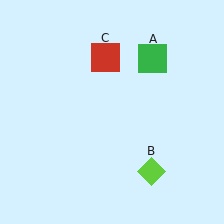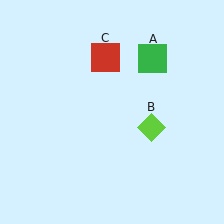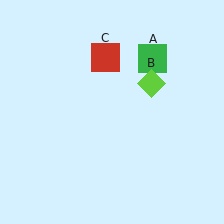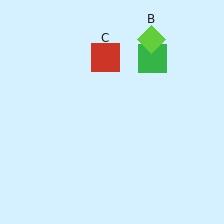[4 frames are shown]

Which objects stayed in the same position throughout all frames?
Green square (object A) and red square (object C) remained stationary.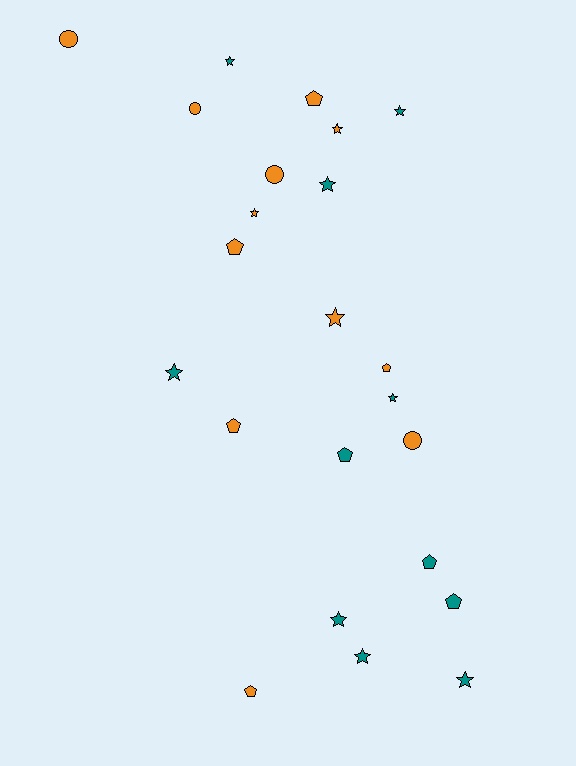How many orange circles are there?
There are 4 orange circles.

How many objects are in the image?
There are 23 objects.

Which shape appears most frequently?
Star, with 11 objects.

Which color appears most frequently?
Orange, with 12 objects.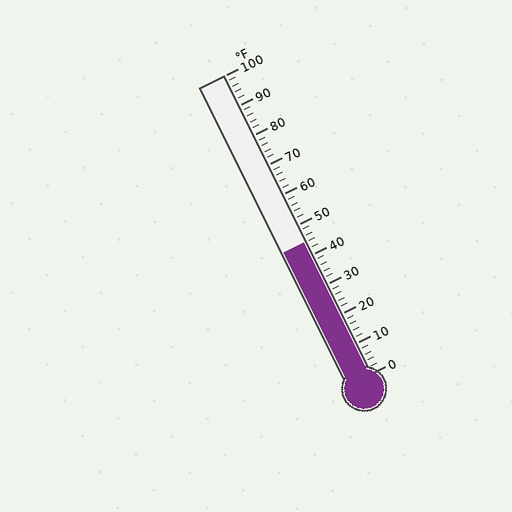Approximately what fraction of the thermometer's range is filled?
The thermometer is filled to approximately 45% of its range.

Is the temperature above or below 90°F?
The temperature is below 90°F.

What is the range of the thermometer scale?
The thermometer scale ranges from 0°F to 100°F.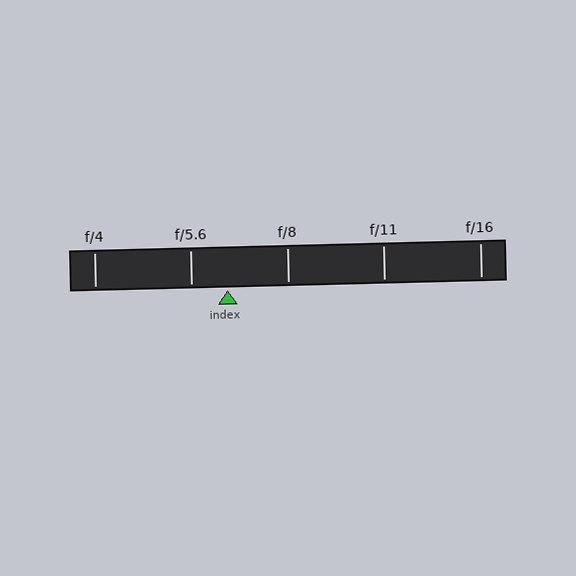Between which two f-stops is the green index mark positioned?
The index mark is between f/5.6 and f/8.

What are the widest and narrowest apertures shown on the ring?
The widest aperture shown is f/4 and the narrowest is f/16.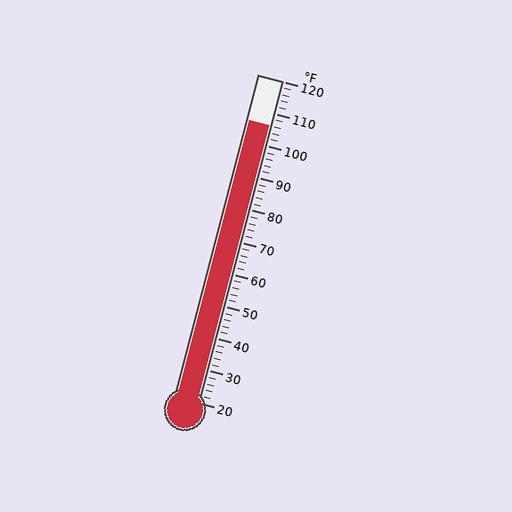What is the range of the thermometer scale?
The thermometer scale ranges from 20°F to 120°F.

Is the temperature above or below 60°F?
The temperature is above 60°F.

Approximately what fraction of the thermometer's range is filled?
The thermometer is filled to approximately 85% of its range.